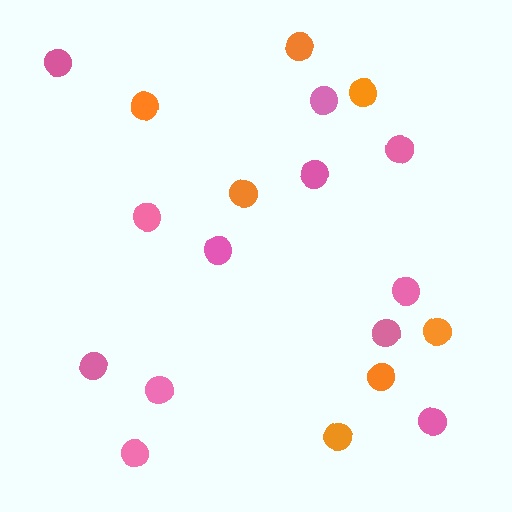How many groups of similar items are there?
There are 2 groups: one group of pink circles (12) and one group of orange circles (7).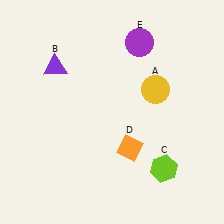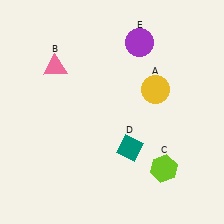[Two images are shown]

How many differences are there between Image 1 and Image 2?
There are 2 differences between the two images.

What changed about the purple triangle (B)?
In Image 1, B is purple. In Image 2, it changed to pink.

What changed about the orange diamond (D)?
In Image 1, D is orange. In Image 2, it changed to teal.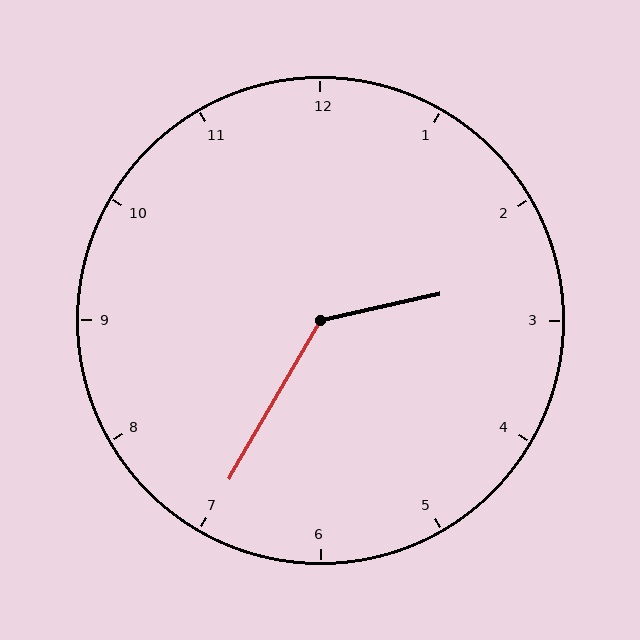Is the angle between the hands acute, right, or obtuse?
It is obtuse.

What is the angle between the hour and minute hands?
Approximately 132 degrees.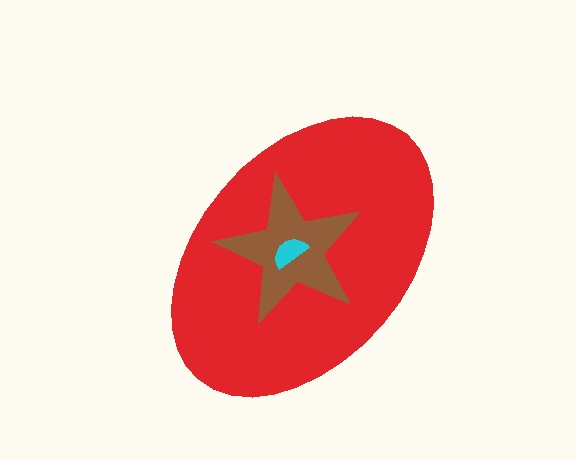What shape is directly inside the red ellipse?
The brown star.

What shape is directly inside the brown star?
The cyan semicircle.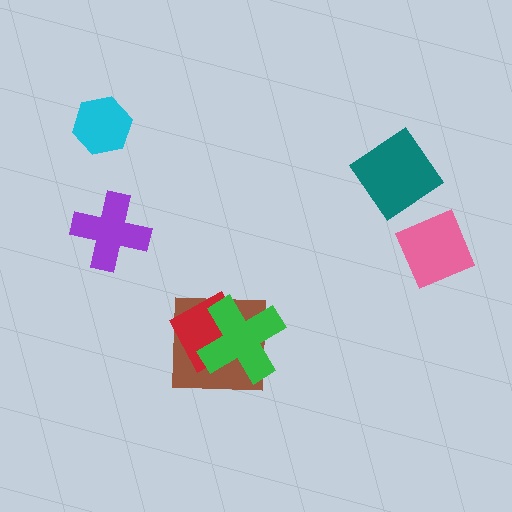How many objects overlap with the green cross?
2 objects overlap with the green cross.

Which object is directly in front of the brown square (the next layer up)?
The red square is directly in front of the brown square.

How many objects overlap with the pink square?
0 objects overlap with the pink square.